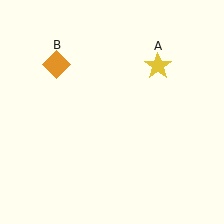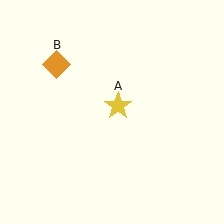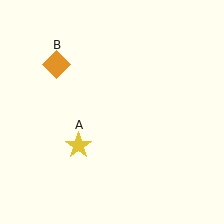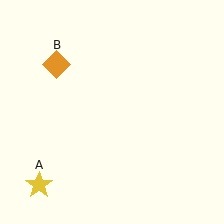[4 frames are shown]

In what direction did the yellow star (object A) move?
The yellow star (object A) moved down and to the left.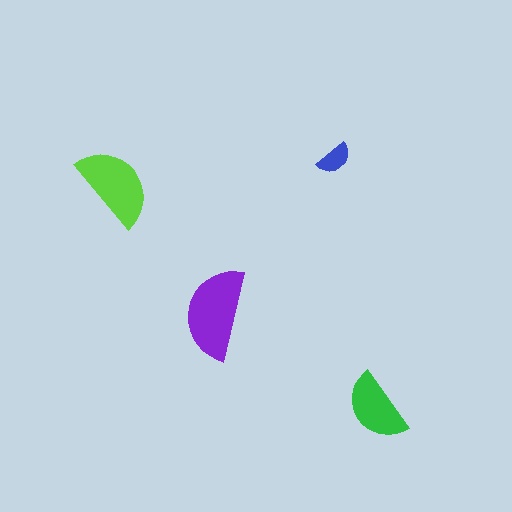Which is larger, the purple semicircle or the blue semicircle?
The purple one.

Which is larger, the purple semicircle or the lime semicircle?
The purple one.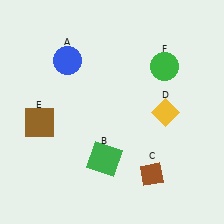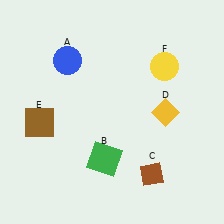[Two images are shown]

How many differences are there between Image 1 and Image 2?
There is 1 difference between the two images.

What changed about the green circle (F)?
In Image 1, F is green. In Image 2, it changed to yellow.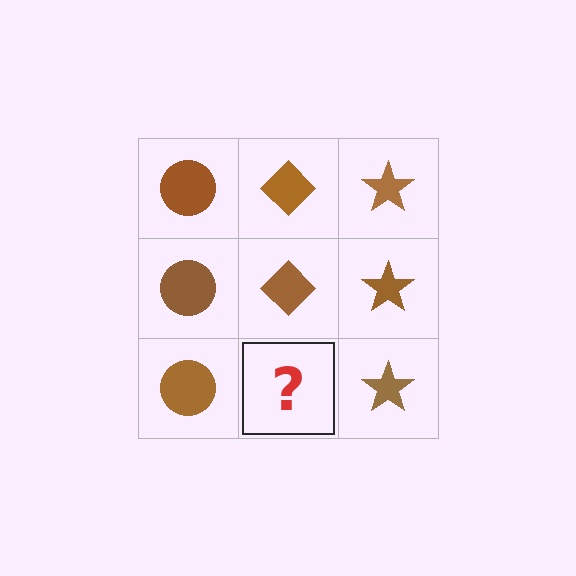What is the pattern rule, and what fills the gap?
The rule is that each column has a consistent shape. The gap should be filled with a brown diamond.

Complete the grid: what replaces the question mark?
The question mark should be replaced with a brown diamond.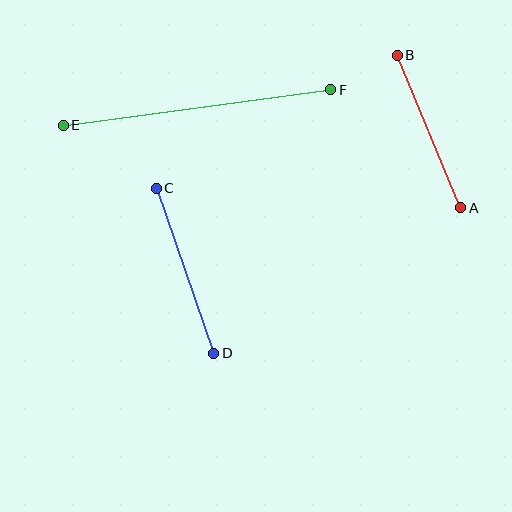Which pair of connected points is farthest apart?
Points E and F are farthest apart.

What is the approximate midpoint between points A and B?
The midpoint is at approximately (429, 131) pixels.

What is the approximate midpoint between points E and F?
The midpoint is at approximately (197, 107) pixels.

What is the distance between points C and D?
The distance is approximately 175 pixels.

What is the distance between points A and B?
The distance is approximately 165 pixels.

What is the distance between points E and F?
The distance is approximately 270 pixels.